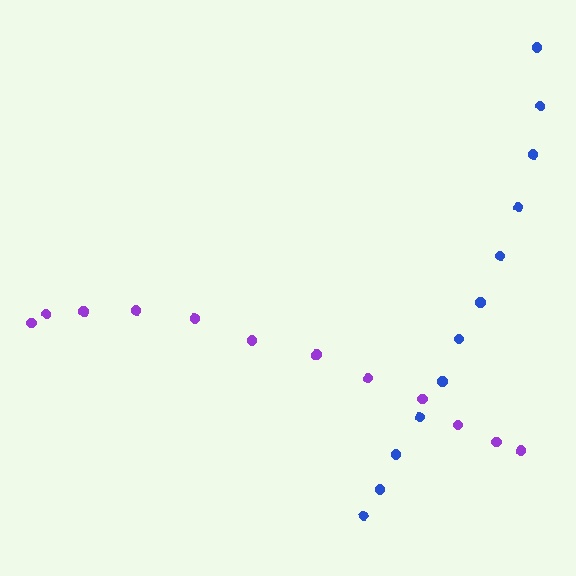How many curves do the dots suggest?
There are 2 distinct paths.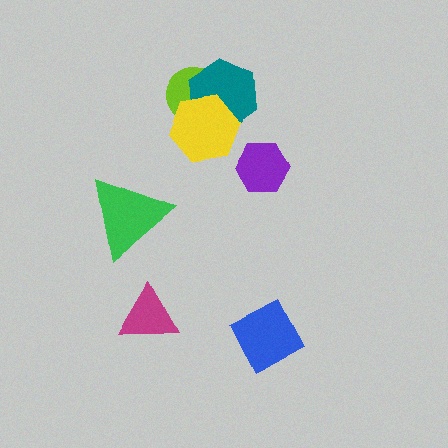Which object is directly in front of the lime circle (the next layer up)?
The teal hexagon is directly in front of the lime circle.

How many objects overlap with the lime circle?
2 objects overlap with the lime circle.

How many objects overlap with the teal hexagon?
2 objects overlap with the teal hexagon.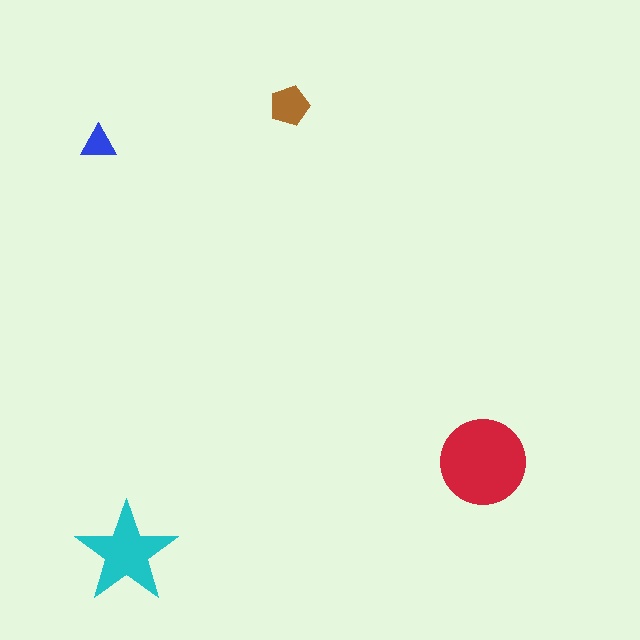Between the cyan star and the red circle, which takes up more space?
The red circle.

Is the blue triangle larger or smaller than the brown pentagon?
Smaller.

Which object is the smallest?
The blue triangle.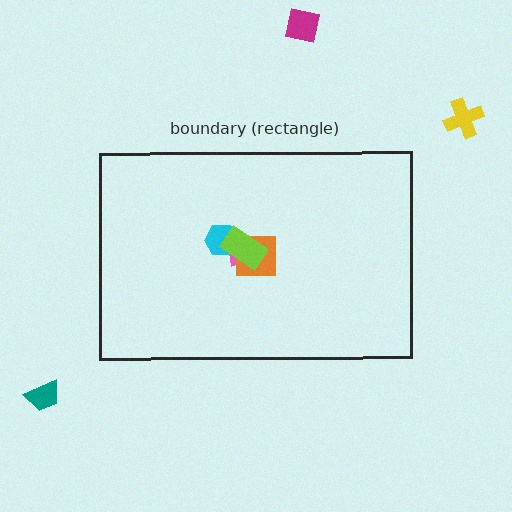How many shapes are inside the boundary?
4 inside, 3 outside.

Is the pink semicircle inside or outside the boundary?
Inside.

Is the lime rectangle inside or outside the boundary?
Inside.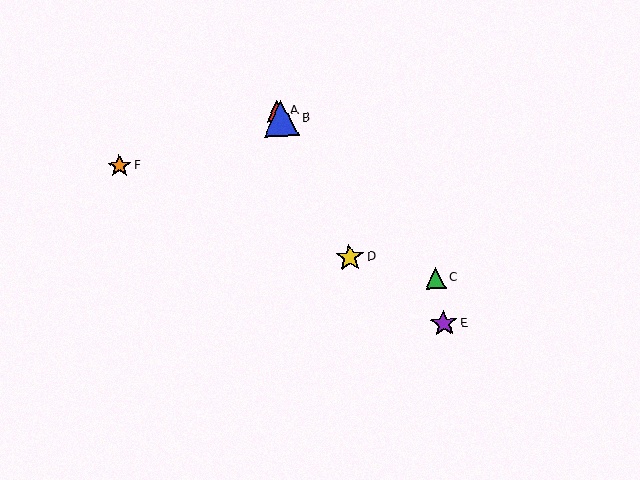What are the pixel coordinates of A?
Object A is at (277, 111).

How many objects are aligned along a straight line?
3 objects (A, B, D) are aligned along a straight line.